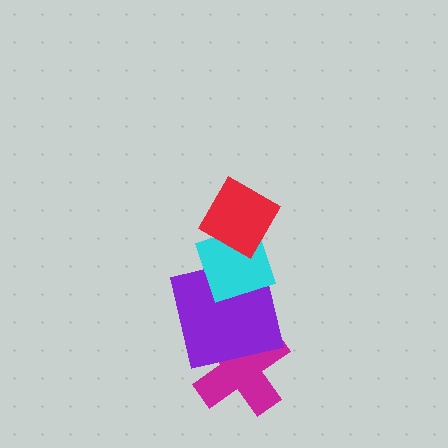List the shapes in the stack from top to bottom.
From top to bottom: the red diamond, the cyan diamond, the purple square, the magenta cross.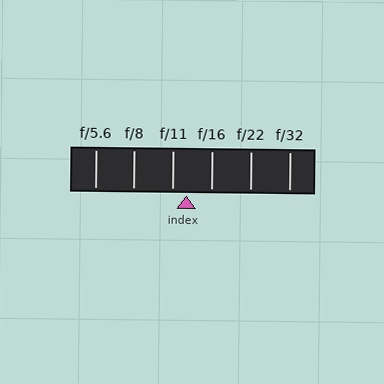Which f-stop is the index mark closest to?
The index mark is closest to f/11.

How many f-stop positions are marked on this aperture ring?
There are 6 f-stop positions marked.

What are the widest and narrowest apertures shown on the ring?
The widest aperture shown is f/5.6 and the narrowest is f/32.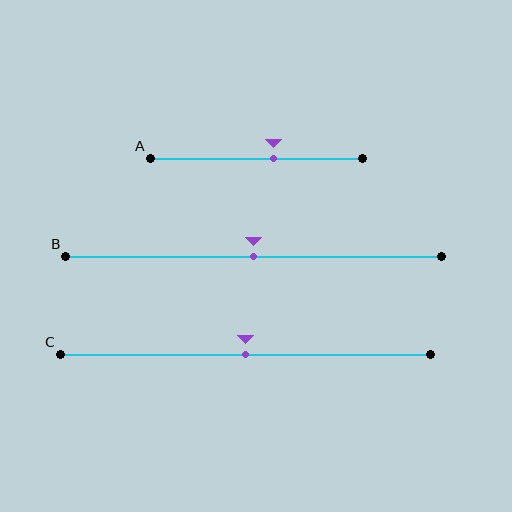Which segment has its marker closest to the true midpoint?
Segment B has its marker closest to the true midpoint.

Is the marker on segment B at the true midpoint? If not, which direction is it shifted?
Yes, the marker on segment B is at the true midpoint.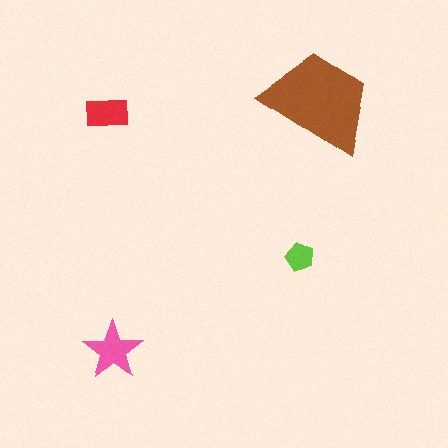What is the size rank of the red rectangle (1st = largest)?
3rd.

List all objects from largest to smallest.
The brown trapezoid, the pink star, the red rectangle, the lime pentagon.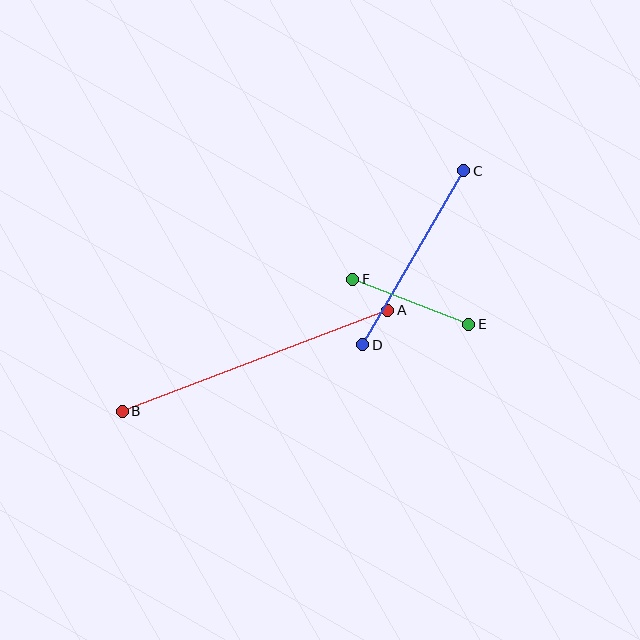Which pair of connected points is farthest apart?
Points A and B are farthest apart.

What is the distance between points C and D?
The distance is approximately 201 pixels.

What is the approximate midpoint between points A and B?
The midpoint is at approximately (255, 361) pixels.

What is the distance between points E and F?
The distance is approximately 125 pixels.